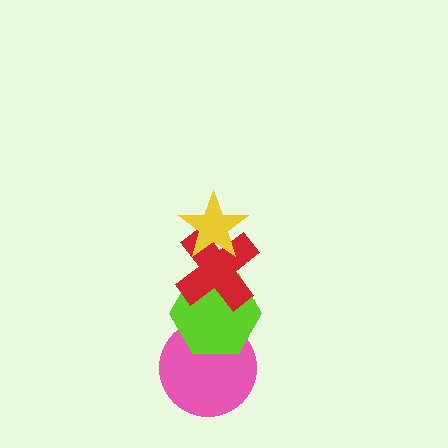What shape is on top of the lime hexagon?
The red cross is on top of the lime hexagon.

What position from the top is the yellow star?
The yellow star is 1st from the top.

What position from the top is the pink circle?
The pink circle is 4th from the top.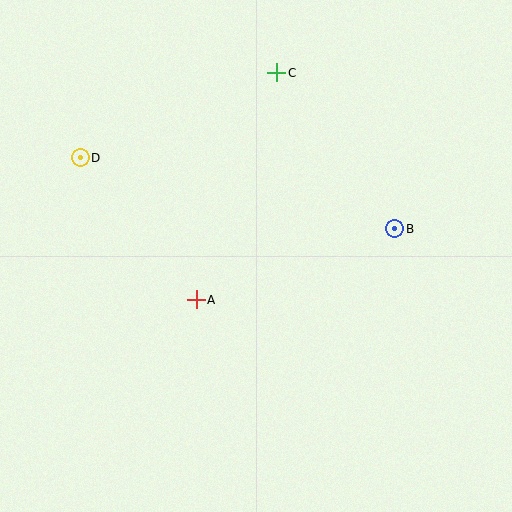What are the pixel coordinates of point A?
Point A is at (196, 300).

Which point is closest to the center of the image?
Point A at (196, 300) is closest to the center.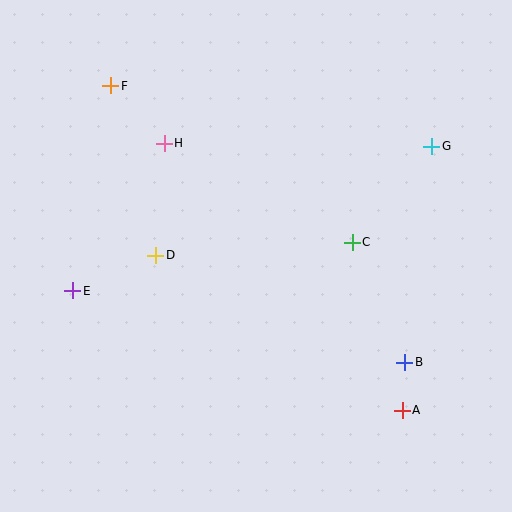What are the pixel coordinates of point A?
Point A is at (402, 410).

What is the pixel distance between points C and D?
The distance between C and D is 197 pixels.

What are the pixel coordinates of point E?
Point E is at (73, 291).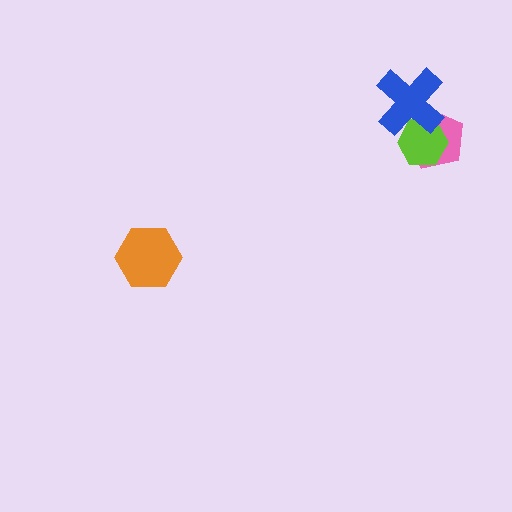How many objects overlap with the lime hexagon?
2 objects overlap with the lime hexagon.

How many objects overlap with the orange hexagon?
0 objects overlap with the orange hexagon.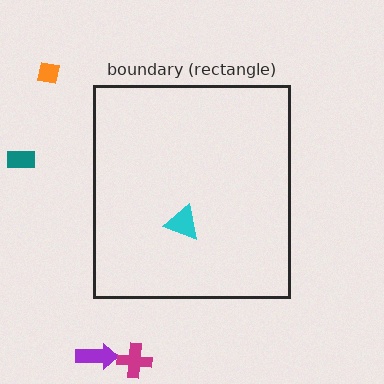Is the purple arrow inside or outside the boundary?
Outside.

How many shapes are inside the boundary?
1 inside, 4 outside.